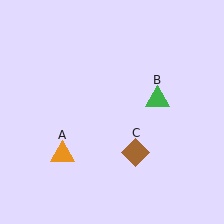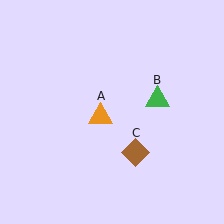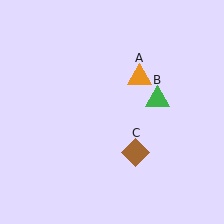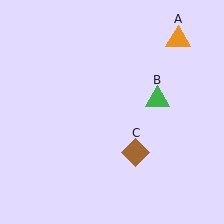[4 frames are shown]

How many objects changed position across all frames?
1 object changed position: orange triangle (object A).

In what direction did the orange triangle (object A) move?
The orange triangle (object A) moved up and to the right.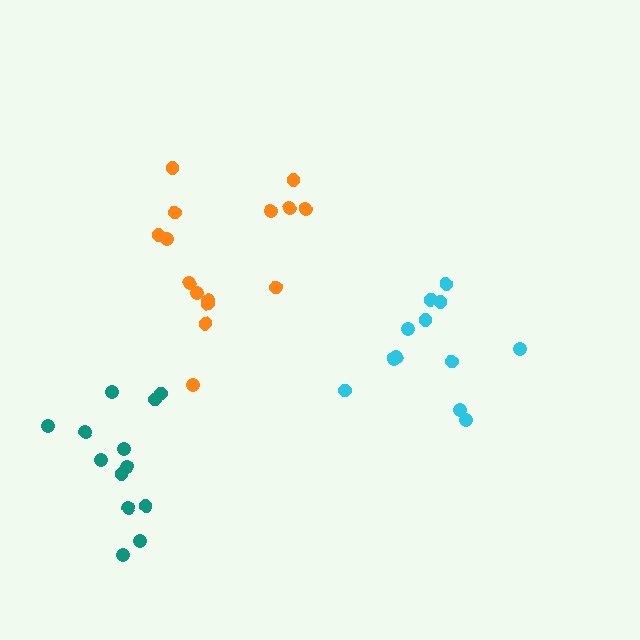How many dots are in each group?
Group 1: 13 dots, Group 2: 12 dots, Group 3: 15 dots (40 total).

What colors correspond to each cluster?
The clusters are colored: teal, cyan, orange.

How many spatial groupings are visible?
There are 3 spatial groupings.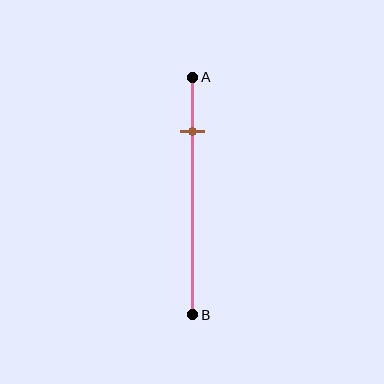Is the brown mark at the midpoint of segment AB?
No, the mark is at about 25% from A, not at the 50% midpoint.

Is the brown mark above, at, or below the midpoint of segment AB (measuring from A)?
The brown mark is above the midpoint of segment AB.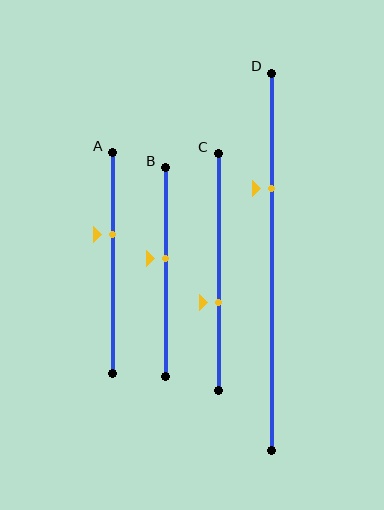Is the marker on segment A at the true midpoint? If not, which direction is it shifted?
No, the marker on segment A is shifted upward by about 13% of the segment length.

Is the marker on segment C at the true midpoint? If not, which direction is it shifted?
No, the marker on segment C is shifted downward by about 13% of the segment length.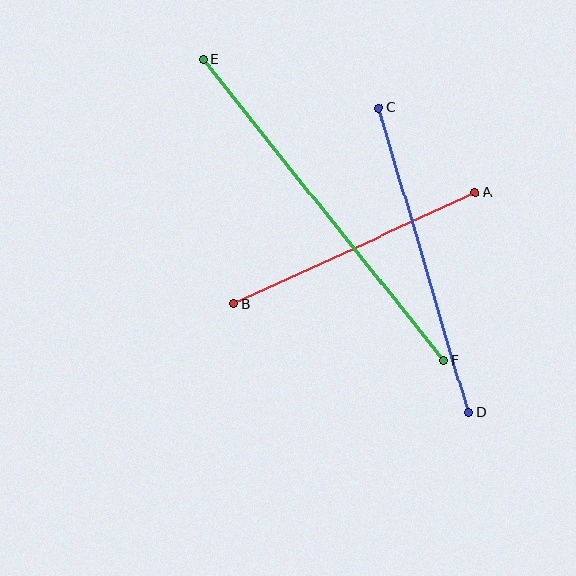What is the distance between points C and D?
The distance is approximately 318 pixels.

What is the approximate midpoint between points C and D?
The midpoint is at approximately (424, 260) pixels.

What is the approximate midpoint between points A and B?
The midpoint is at approximately (354, 248) pixels.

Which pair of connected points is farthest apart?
Points E and F are farthest apart.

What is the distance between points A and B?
The distance is approximately 266 pixels.